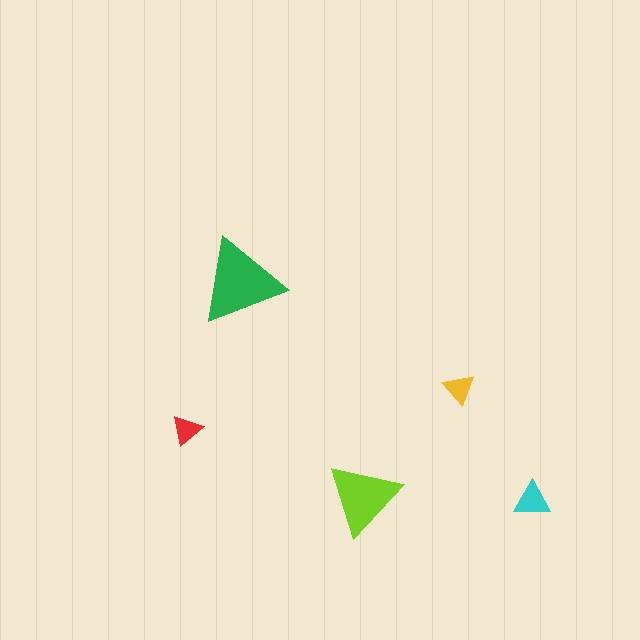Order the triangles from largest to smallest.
the green one, the lime one, the cyan one, the yellow one, the red one.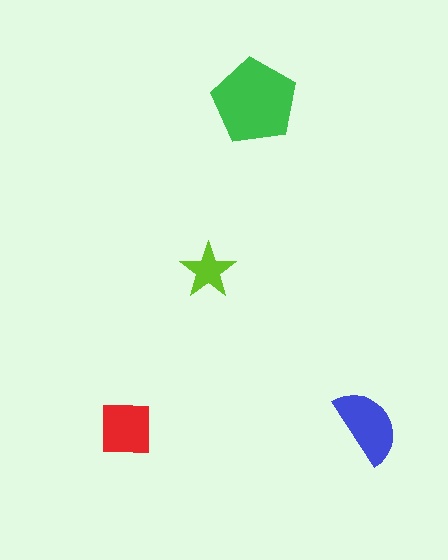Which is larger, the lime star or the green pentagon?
The green pentagon.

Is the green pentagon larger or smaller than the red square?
Larger.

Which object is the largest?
The green pentagon.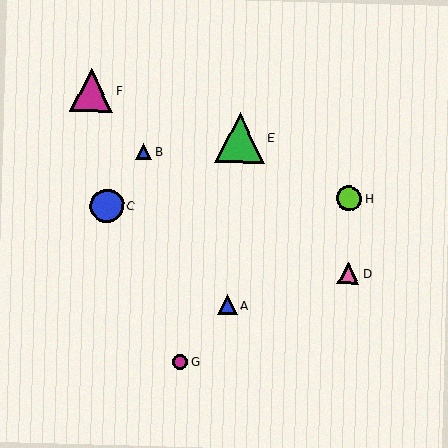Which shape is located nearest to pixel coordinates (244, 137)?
The green triangle (labeled E) at (240, 138) is nearest to that location.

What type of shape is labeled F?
Shape F is a magenta triangle.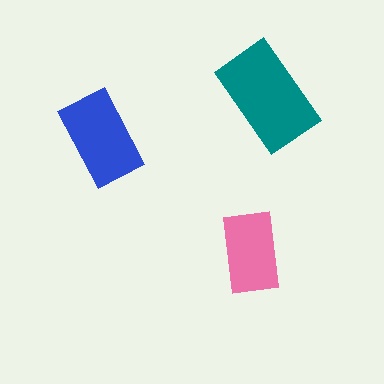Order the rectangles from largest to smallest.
the teal one, the blue one, the pink one.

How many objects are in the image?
There are 3 objects in the image.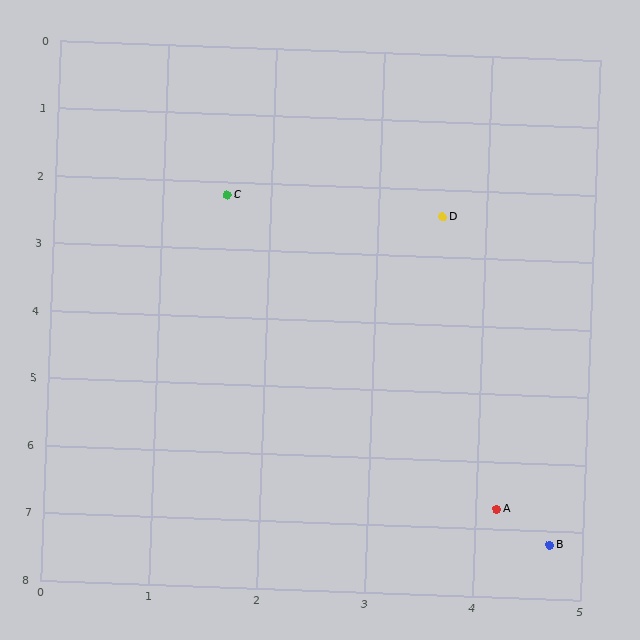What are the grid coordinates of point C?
Point C is at approximately (1.6, 2.2).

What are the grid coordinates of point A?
Point A is at approximately (4.2, 6.7).